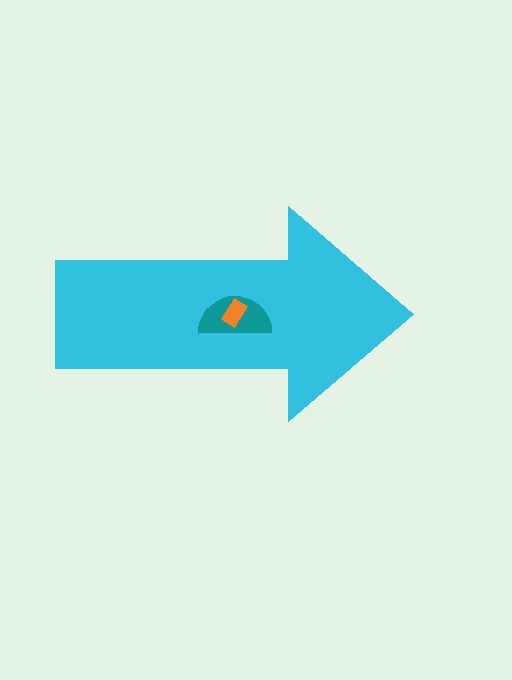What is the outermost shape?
The cyan arrow.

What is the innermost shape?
The orange rectangle.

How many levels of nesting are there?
3.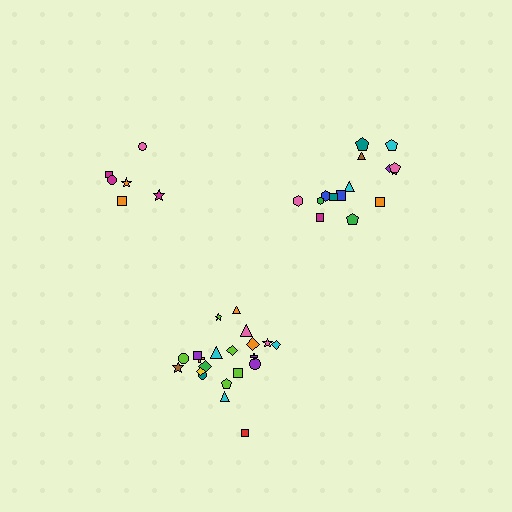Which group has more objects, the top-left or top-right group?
The top-right group.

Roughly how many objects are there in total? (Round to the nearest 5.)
Roughly 45 objects in total.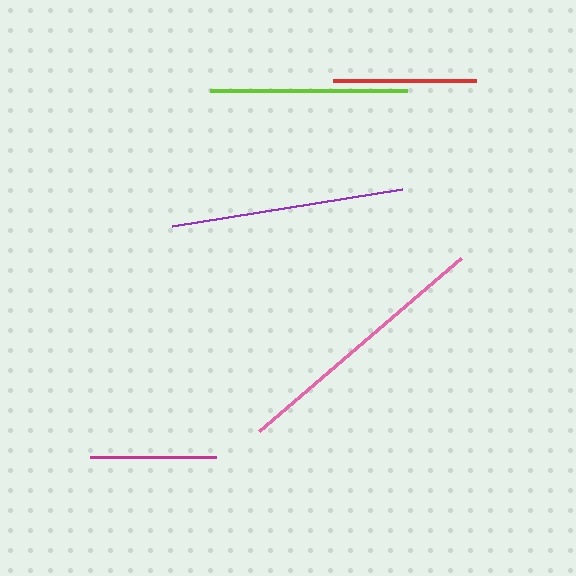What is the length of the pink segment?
The pink segment is approximately 266 pixels long.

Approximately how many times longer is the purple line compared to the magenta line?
The purple line is approximately 1.9 times the length of the magenta line.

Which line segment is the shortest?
The magenta line is the shortest at approximately 125 pixels.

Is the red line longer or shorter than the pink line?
The pink line is longer than the red line.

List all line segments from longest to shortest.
From longest to shortest: pink, purple, lime, red, magenta.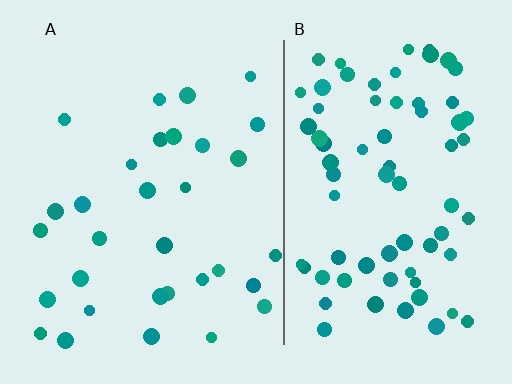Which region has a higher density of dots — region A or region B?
B (the right).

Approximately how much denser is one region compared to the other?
Approximately 2.4× — region B over region A.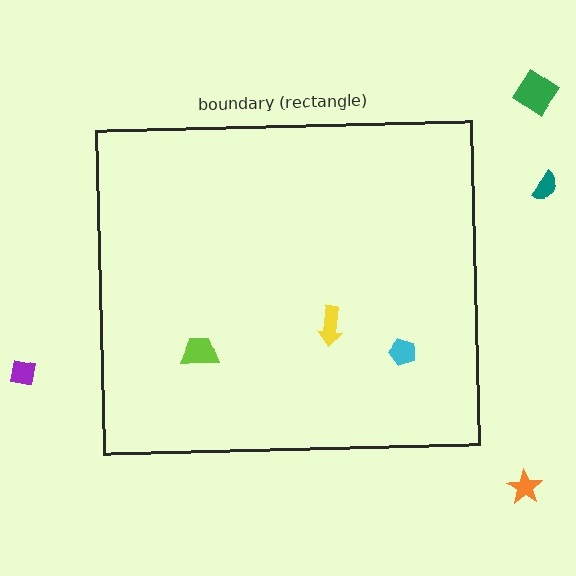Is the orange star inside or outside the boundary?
Outside.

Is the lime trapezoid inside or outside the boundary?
Inside.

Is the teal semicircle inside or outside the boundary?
Outside.